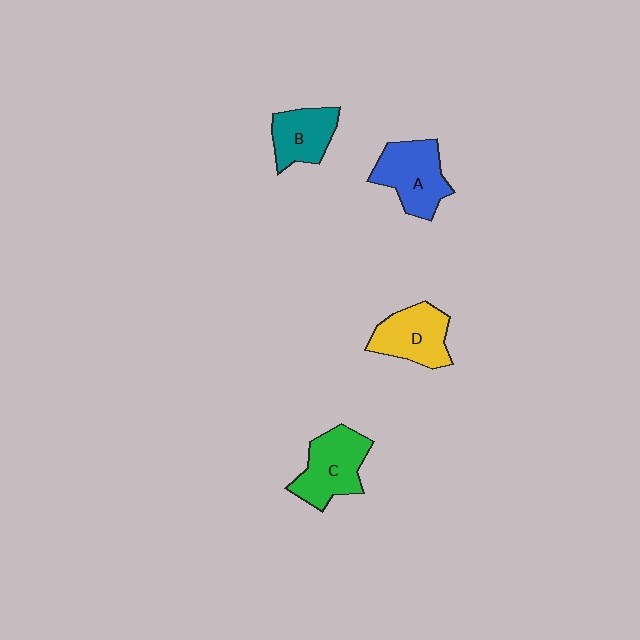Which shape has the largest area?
Shape C (green).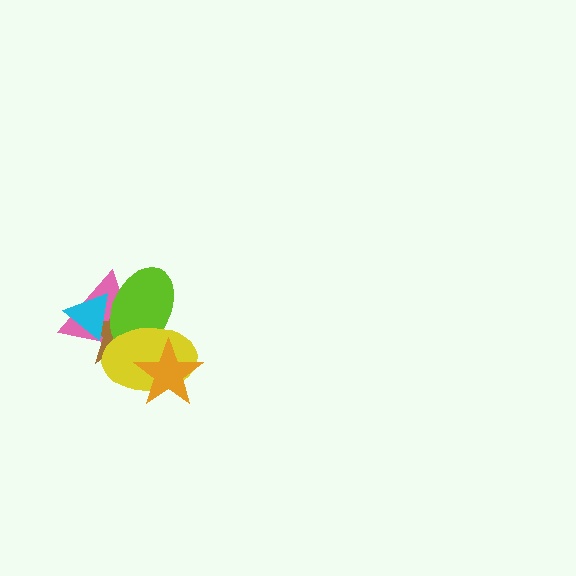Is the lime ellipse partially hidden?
Yes, it is partially covered by another shape.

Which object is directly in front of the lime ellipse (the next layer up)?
The yellow ellipse is directly in front of the lime ellipse.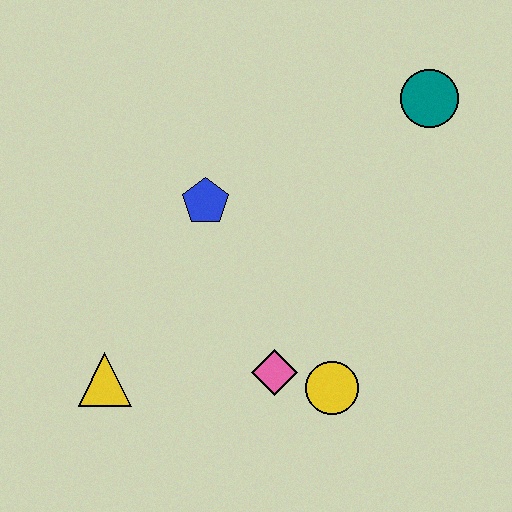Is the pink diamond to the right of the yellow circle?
No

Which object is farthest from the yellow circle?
The teal circle is farthest from the yellow circle.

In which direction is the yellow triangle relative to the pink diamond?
The yellow triangle is to the left of the pink diamond.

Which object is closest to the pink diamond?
The yellow circle is closest to the pink diamond.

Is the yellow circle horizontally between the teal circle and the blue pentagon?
Yes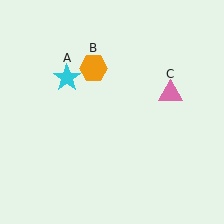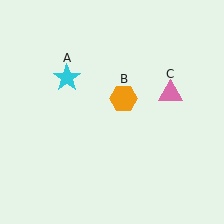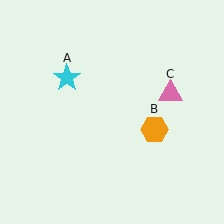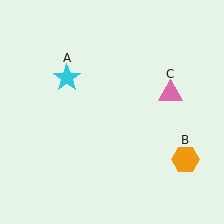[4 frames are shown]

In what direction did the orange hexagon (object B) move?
The orange hexagon (object B) moved down and to the right.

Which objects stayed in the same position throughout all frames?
Cyan star (object A) and pink triangle (object C) remained stationary.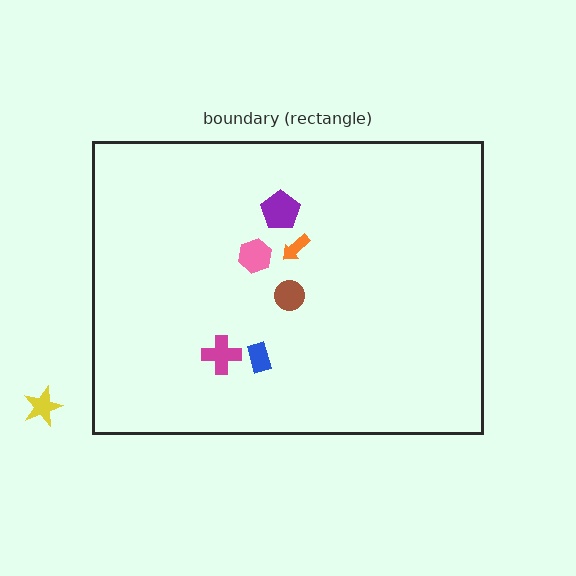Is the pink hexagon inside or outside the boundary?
Inside.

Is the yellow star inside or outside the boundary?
Outside.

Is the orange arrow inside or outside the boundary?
Inside.